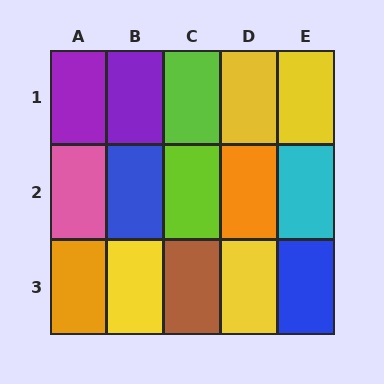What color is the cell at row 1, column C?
Lime.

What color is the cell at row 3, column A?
Orange.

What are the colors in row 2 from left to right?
Pink, blue, lime, orange, cyan.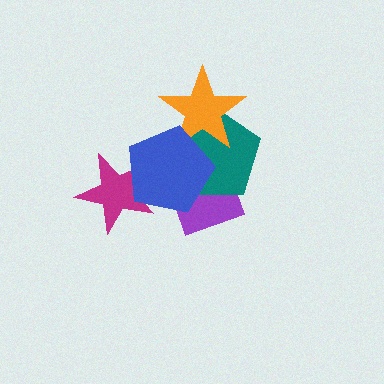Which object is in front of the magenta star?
The blue pentagon is in front of the magenta star.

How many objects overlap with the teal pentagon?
3 objects overlap with the teal pentagon.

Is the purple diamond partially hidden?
Yes, it is partially covered by another shape.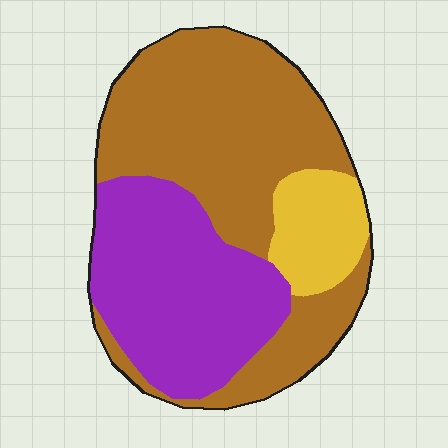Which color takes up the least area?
Yellow, at roughly 10%.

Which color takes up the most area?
Brown, at roughly 55%.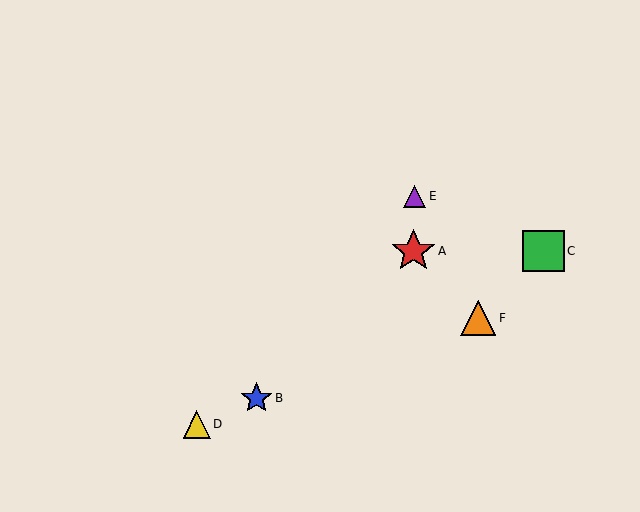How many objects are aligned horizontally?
2 objects (A, C) are aligned horizontally.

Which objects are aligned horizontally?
Objects A, C are aligned horizontally.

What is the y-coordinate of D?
Object D is at y≈424.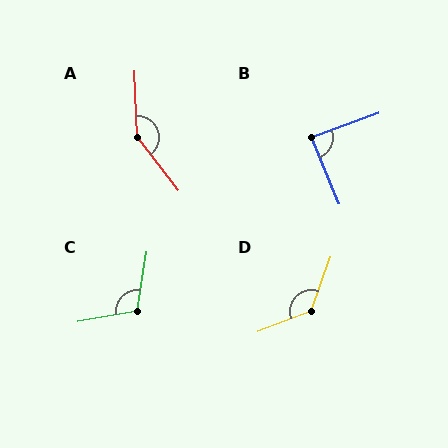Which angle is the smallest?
B, at approximately 87 degrees.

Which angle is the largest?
A, at approximately 145 degrees.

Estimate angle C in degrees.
Approximately 109 degrees.